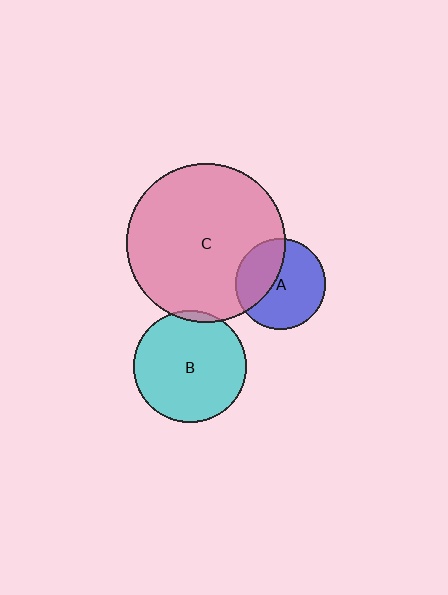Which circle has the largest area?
Circle C (pink).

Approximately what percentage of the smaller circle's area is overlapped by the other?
Approximately 5%.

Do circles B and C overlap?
Yes.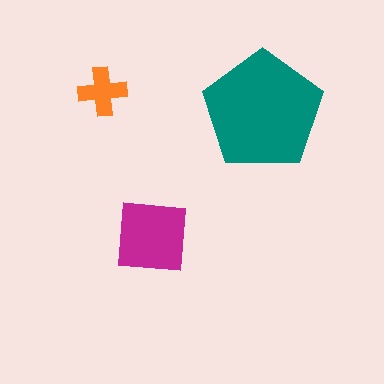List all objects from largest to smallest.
The teal pentagon, the magenta square, the orange cross.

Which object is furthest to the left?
The orange cross is leftmost.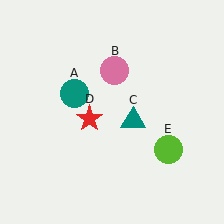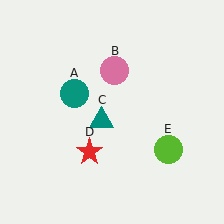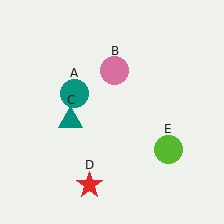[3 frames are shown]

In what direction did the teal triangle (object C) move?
The teal triangle (object C) moved left.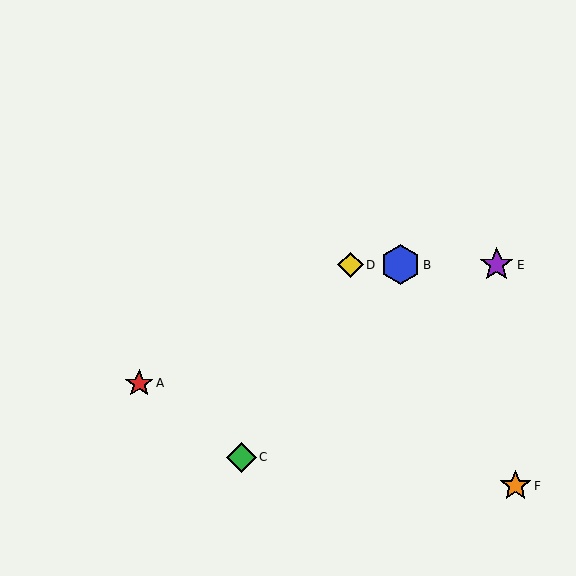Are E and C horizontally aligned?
No, E is at y≈265 and C is at y≈457.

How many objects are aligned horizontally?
3 objects (B, D, E) are aligned horizontally.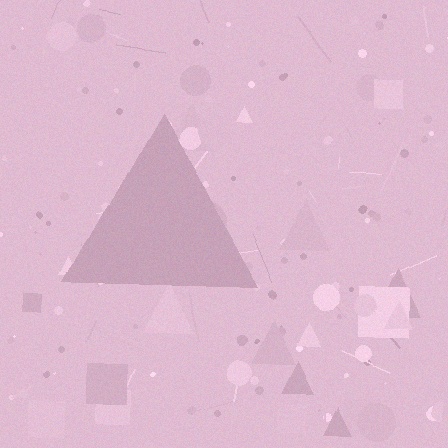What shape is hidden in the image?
A triangle is hidden in the image.